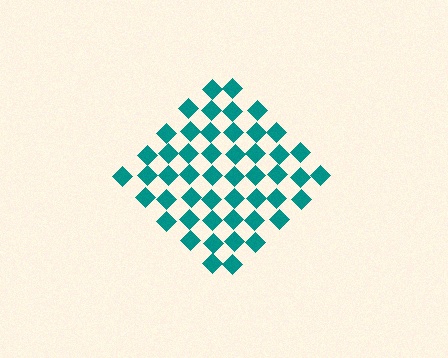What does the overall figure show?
The overall figure shows a diamond.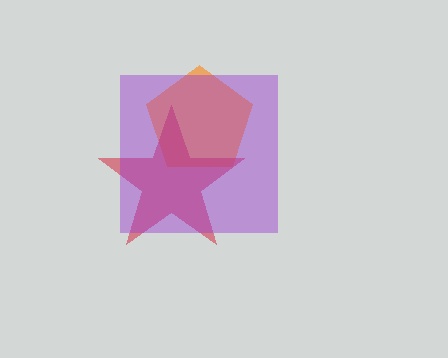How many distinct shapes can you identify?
There are 3 distinct shapes: an orange pentagon, a red star, a purple square.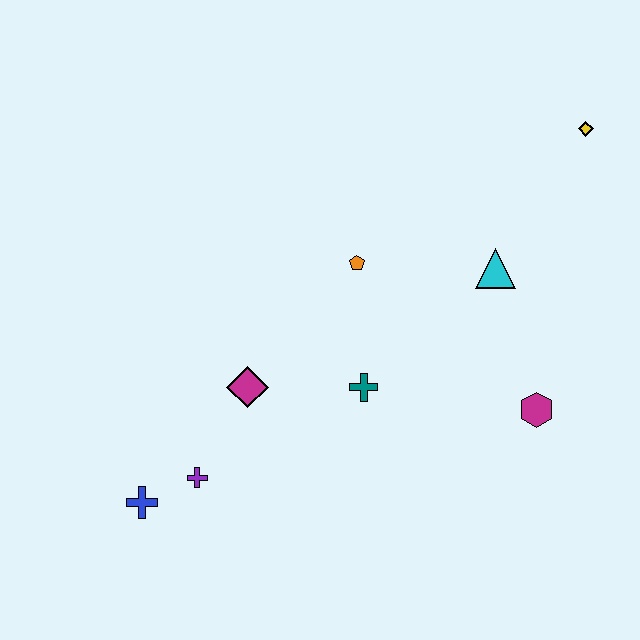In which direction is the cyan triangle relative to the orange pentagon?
The cyan triangle is to the right of the orange pentagon.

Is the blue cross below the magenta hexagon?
Yes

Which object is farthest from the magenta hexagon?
The blue cross is farthest from the magenta hexagon.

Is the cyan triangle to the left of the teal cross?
No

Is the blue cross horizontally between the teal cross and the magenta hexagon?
No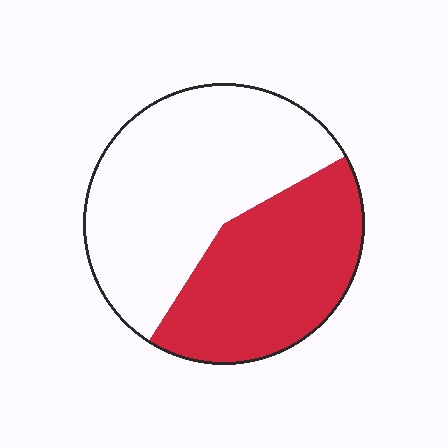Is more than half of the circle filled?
No.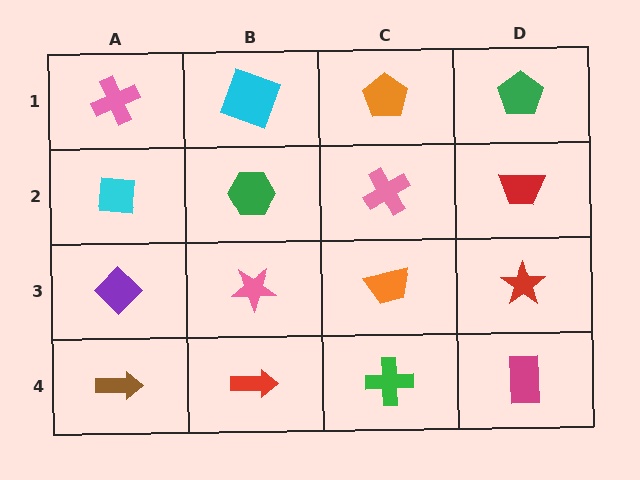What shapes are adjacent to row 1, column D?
A red trapezoid (row 2, column D), an orange pentagon (row 1, column C).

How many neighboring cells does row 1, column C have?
3.